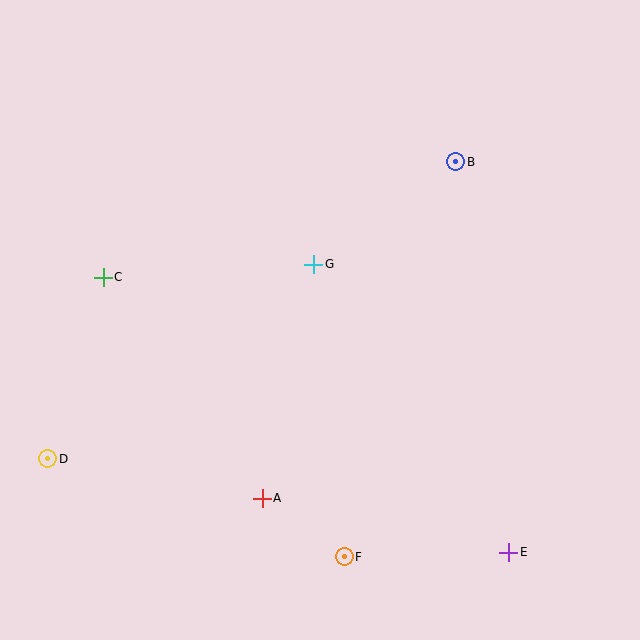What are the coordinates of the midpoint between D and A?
The midpoint between D and A is at (155, 478).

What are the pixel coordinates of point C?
Point C is at (103, 277).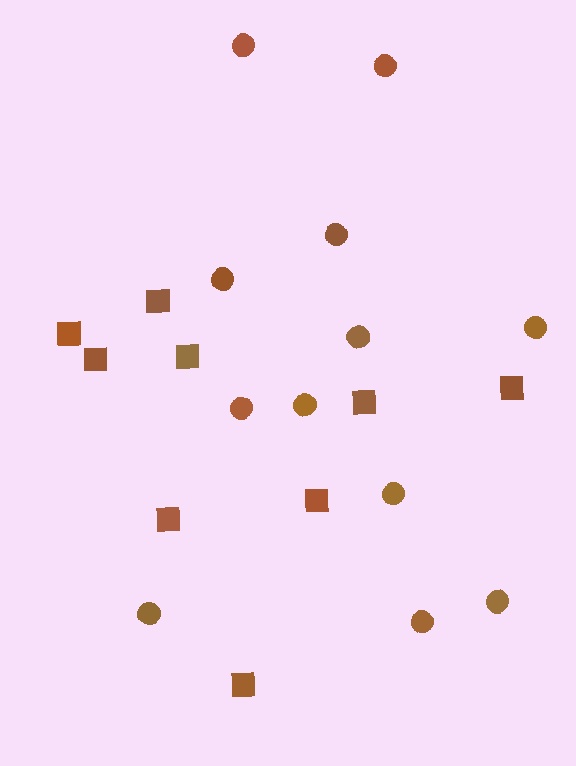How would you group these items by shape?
There are 2 groups: one group of circles (12) and one group of squares (9).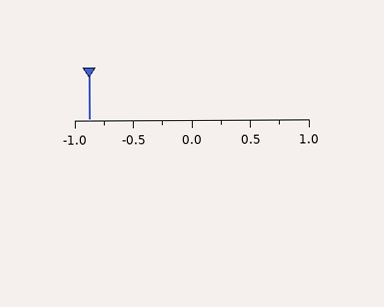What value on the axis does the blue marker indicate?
The marker indicates approximately -0.88.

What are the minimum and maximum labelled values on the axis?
The axis runs from -1.0 to 1.0.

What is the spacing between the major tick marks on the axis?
The major ticks are spaced 0.5 apart.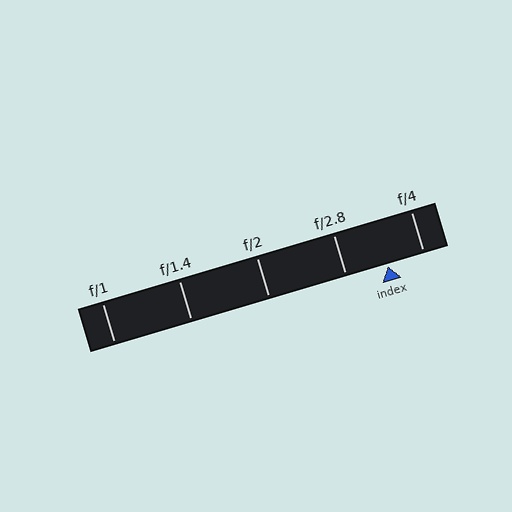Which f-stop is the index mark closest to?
The index mark is closest to f/4.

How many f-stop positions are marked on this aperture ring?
There are 5 f-stop positions marked.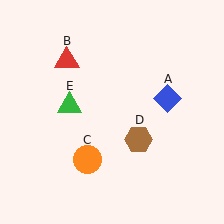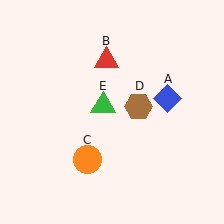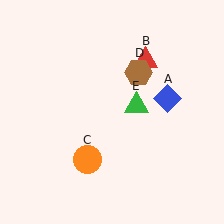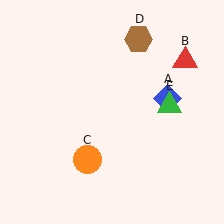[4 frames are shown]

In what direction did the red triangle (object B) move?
The red triangle (object B) moved right.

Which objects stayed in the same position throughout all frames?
Blue diamond (object A) and orange circle (object C) remained stationary.